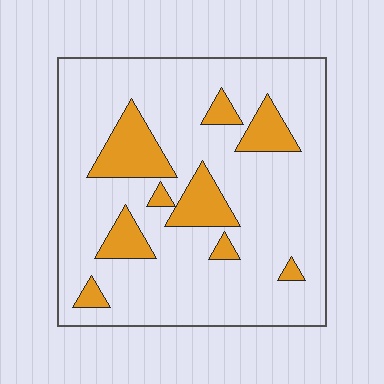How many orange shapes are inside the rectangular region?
9.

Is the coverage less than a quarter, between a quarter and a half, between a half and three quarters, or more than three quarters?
Less than a quarter.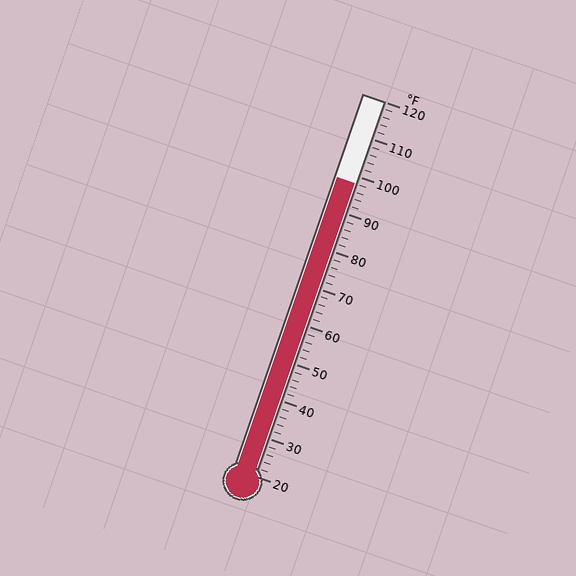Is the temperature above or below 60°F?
The temperature is above 60°F.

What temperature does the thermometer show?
The thermometer shows approximately 98°F.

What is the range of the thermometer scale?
The thermometer scale ranges from 20°F to 120°F.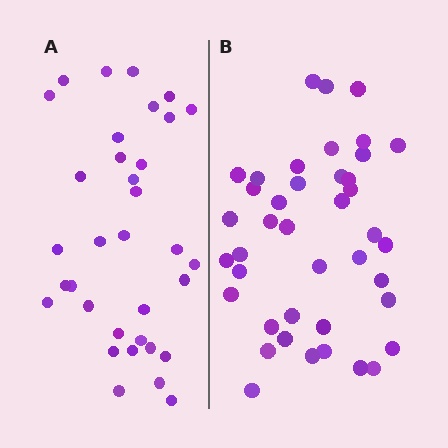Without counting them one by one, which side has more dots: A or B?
Region B (the right region) has more dots.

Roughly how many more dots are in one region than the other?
Region B has roughly 8 or so more dots than region A.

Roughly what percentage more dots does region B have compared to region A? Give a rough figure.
About 20% more.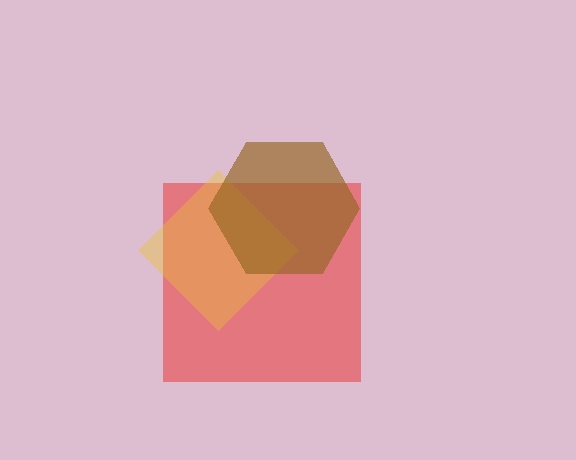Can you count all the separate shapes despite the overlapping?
Yes, there are 3 separate shapes.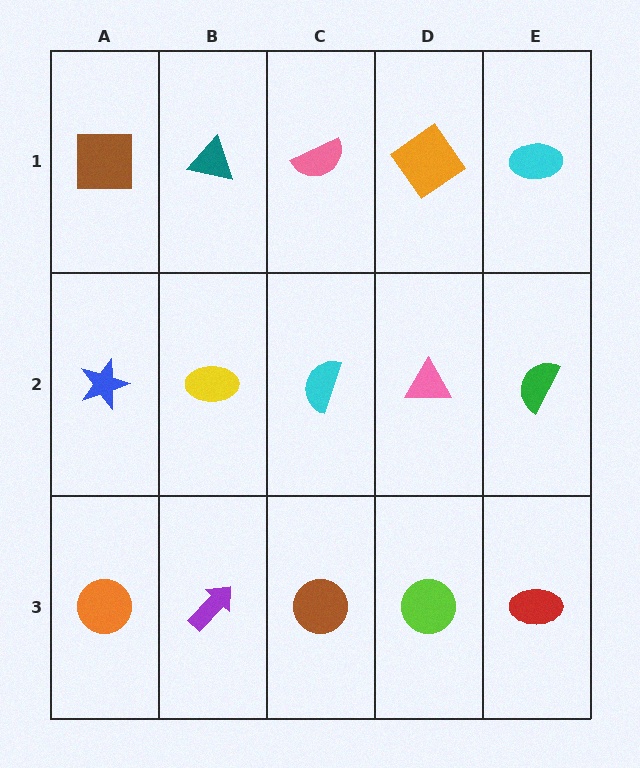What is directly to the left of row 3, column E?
A lime circle.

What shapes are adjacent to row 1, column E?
A green semicircle (row 2, column E), an orange diamond (row 1, column D).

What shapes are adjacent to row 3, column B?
A yellow ellipse (row 2, column B), an orange circle (row 3, column A), a brown circle (row 3, column C).